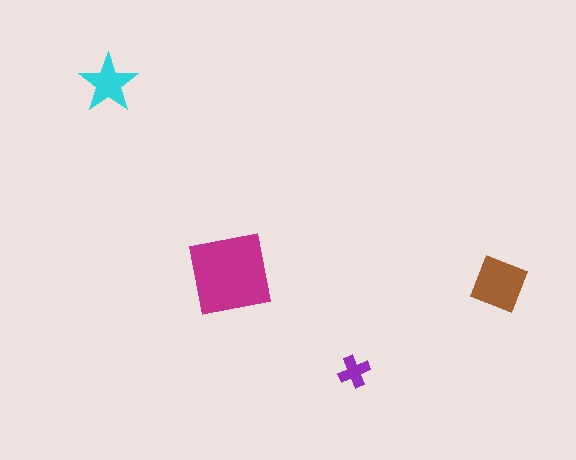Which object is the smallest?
The purple cross.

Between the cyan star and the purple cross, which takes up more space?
The cyan star.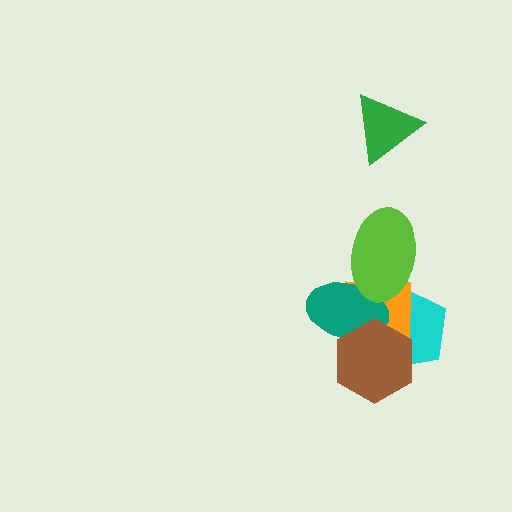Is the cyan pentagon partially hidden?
Yes, it is partially covered by another shape.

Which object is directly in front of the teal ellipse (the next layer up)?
The lime ellipse is directly in front of the teal ellipse.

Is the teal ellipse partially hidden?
Yes, it is partially covered by another shape.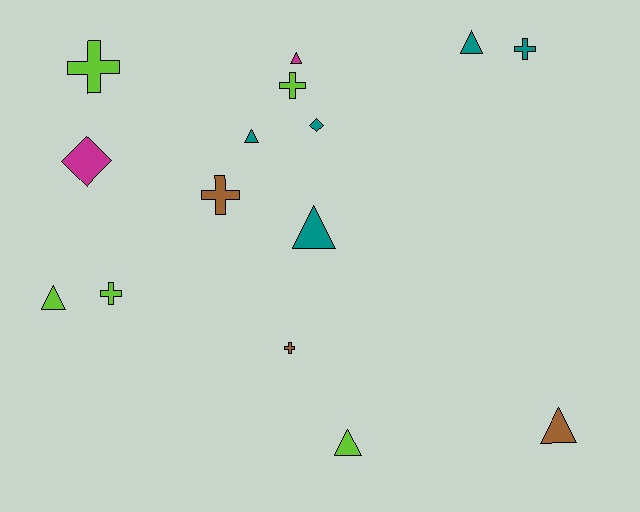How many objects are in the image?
There are 15 objects.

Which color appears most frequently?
Teal, with 5 objects.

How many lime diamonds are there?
There are no lime diamonds.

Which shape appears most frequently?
Triangle, with 7 objects.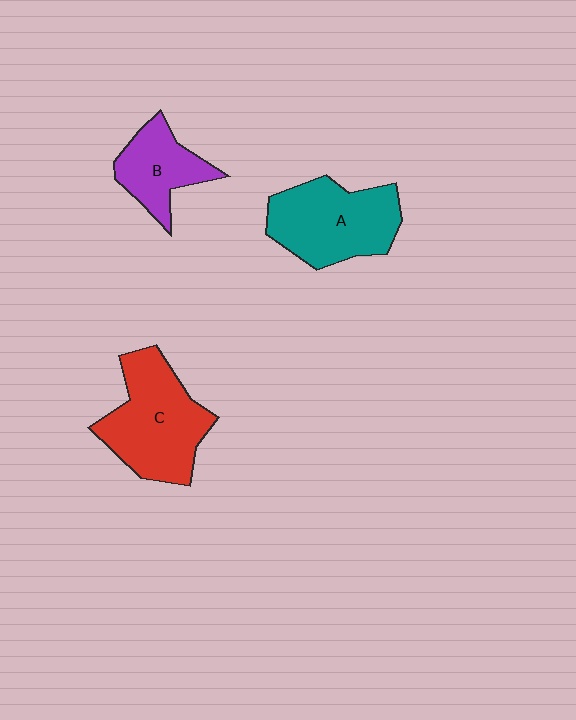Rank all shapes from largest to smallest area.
From largest to smallest: C (red), A (teal), B (purple).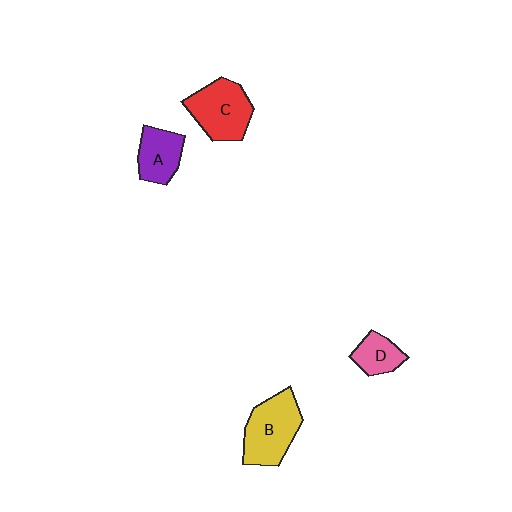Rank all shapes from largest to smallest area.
From largest to smallest: B (yellow), C (red), A (purple), D (pink).